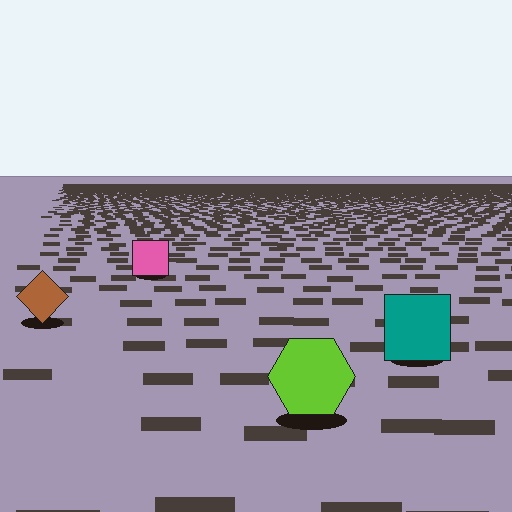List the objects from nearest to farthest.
From nearest to farthest: the lime hexagon, the teal square, the brown diamond, the pink square.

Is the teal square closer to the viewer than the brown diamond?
Yes. The teal square is closer — you can tell from the texture gradient: the ground texture is coarser near it.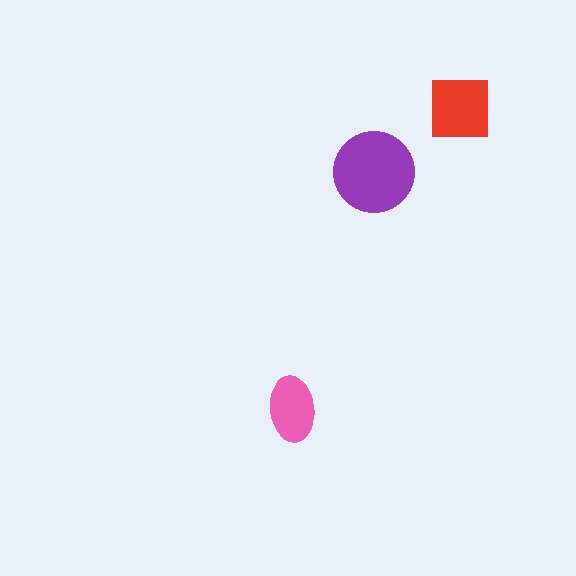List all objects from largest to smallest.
The purple circle, the red square, the pink ellipse.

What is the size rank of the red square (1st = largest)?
2nd.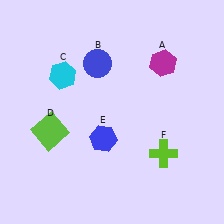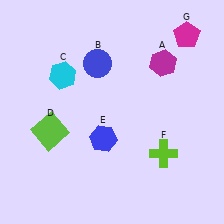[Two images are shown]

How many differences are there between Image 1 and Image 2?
There is 1 difference between the two images.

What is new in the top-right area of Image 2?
A magenta pentagon (G) was added in the top-right area of Image 2.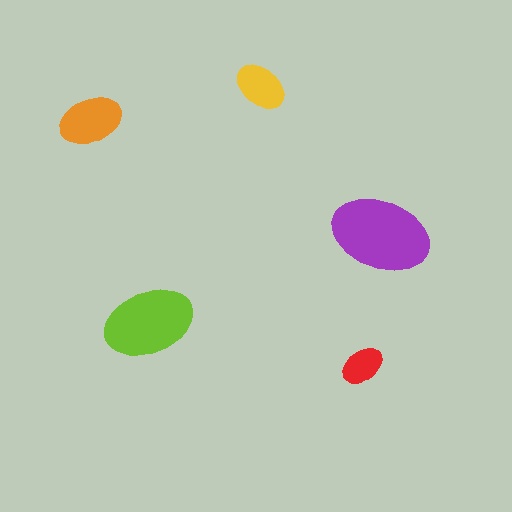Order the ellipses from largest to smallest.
the purple one, the lime one, the orange one, the yellow one, the red one.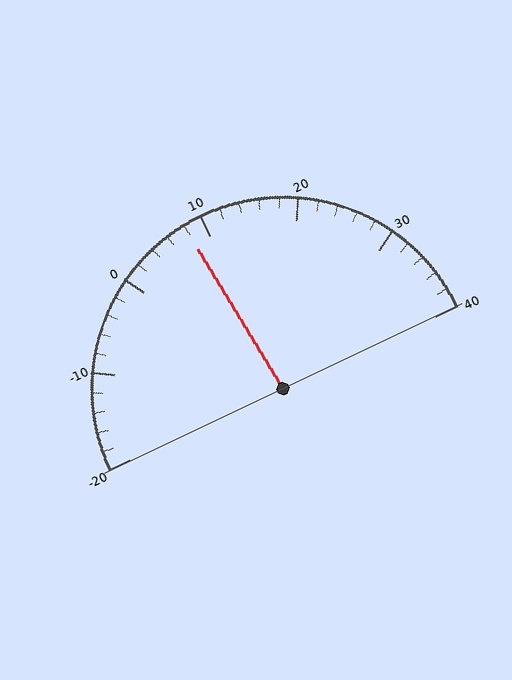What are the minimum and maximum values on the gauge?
The gauge ranges from -20 to 40.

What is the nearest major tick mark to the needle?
The nearest major tick mark is 10.